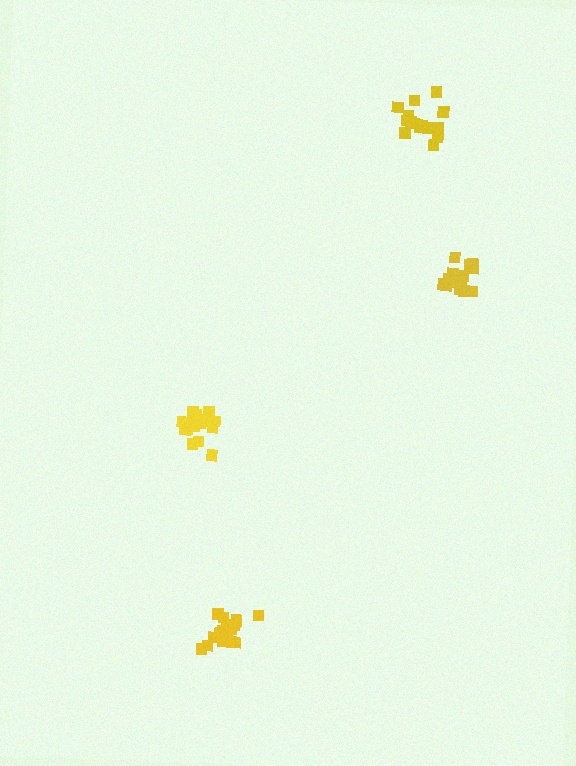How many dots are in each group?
Group 1: 18 dots, Group 2: 18 dots, Group 3: 15 dots, Group 4: 16 dots (67 total).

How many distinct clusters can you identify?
There are 4 distinct clusters.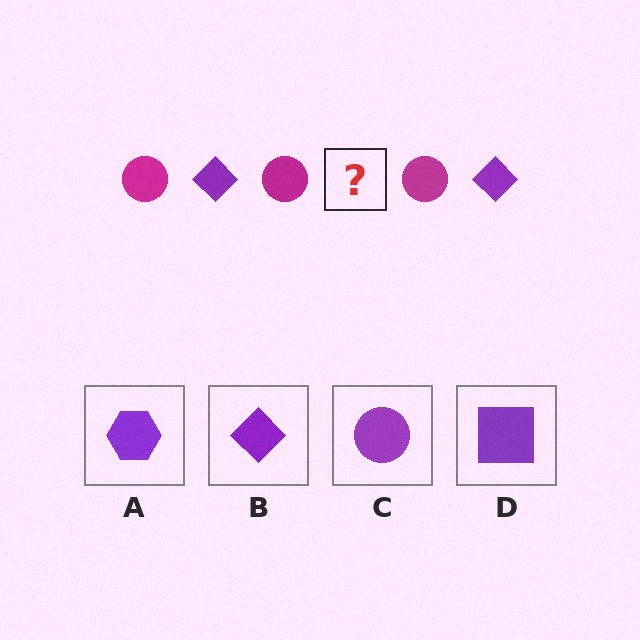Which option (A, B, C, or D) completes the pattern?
B.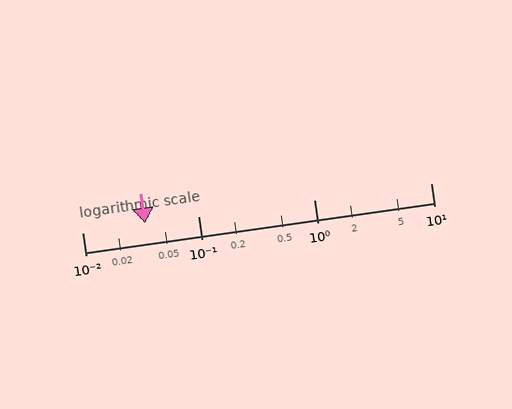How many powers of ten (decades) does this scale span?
The scale spans 3 decades, from 0.01 to 10.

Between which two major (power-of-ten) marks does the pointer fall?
The pointer is between 0.01 and 0.1.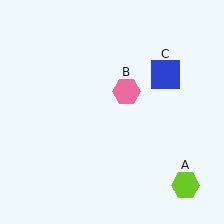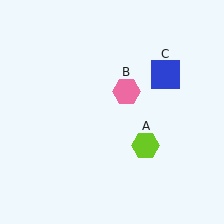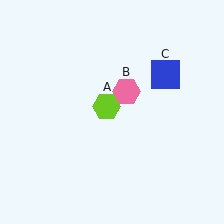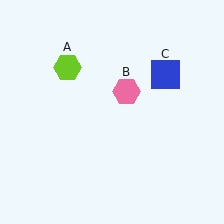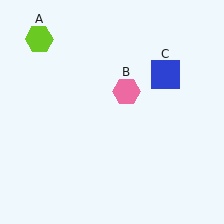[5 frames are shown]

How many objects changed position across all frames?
1 object changed position: lime hexagon (object A).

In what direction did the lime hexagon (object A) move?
The lime hexagon (object A) moved up and to the left.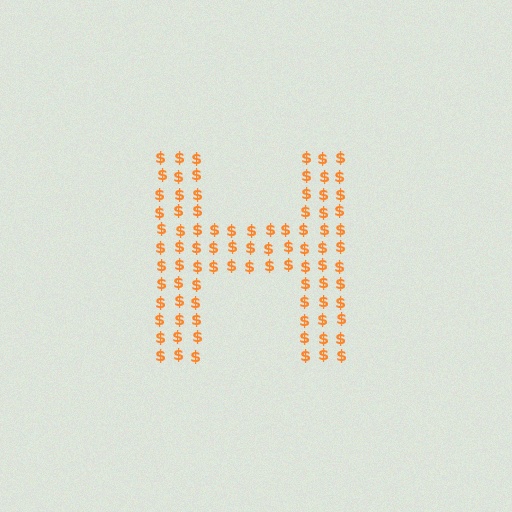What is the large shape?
The large shape is the letter H.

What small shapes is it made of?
It is made of small dollar signs.